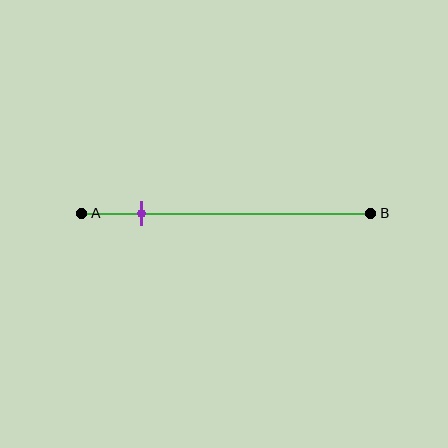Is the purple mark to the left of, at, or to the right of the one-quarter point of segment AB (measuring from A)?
The purple mark is to the left of the one-quarter point of segment AB.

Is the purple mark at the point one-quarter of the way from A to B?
No, the mark is at about 20% from A, not at the 25% one-quarter point.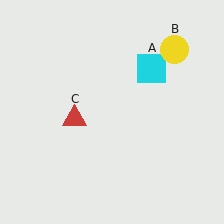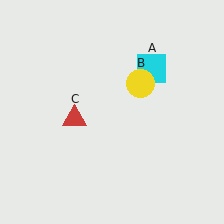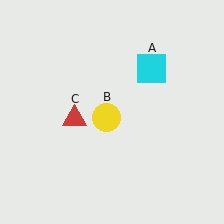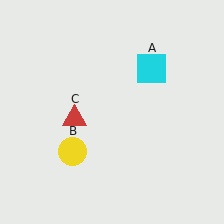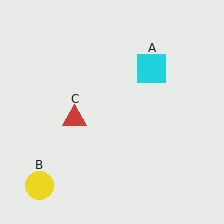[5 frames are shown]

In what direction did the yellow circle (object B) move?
The yellow circle (object B) moved down and to the left.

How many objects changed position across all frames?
1 object changed position: yellow circle (object B).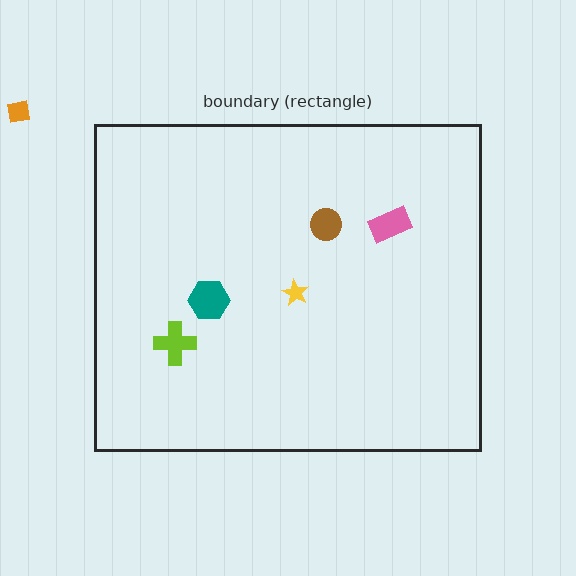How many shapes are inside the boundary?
5 inside, 1 outside.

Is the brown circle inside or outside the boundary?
Inside.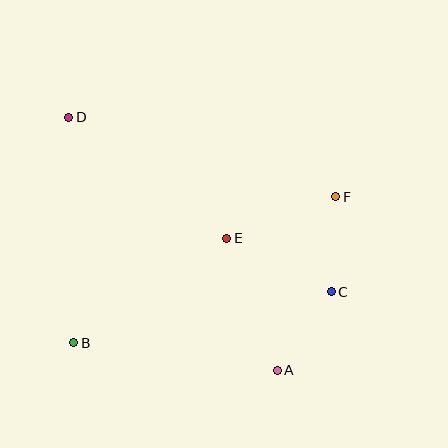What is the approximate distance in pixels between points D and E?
The distance between D and E is approximately 199 pixels.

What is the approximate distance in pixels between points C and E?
The distance between C and E is approximately 117 pixels.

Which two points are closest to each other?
Points C and F are closest to each other.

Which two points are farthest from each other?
Points A and D are farthest from each other.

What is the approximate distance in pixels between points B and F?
The distance between B and F is approximately 300 pixels.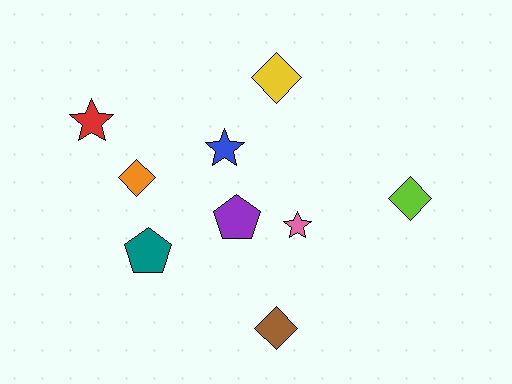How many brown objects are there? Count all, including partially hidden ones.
There is 1 brown object.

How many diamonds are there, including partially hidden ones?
There are 4 diamonds.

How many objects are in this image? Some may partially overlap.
There are 9 objects.